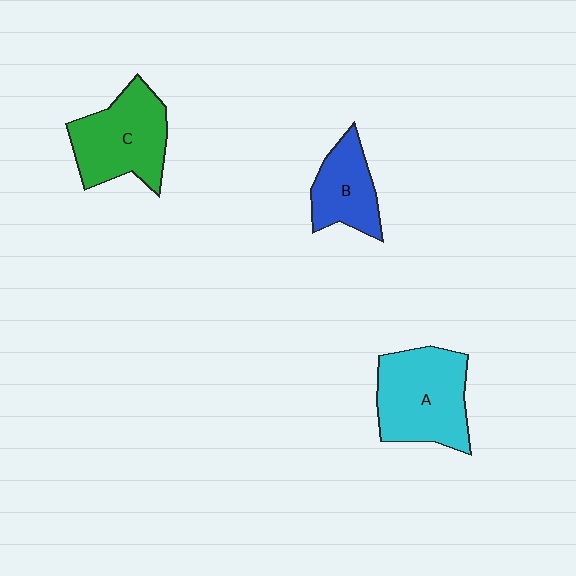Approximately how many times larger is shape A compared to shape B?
Approximately 1.6 times.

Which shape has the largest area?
Shape A (cyan).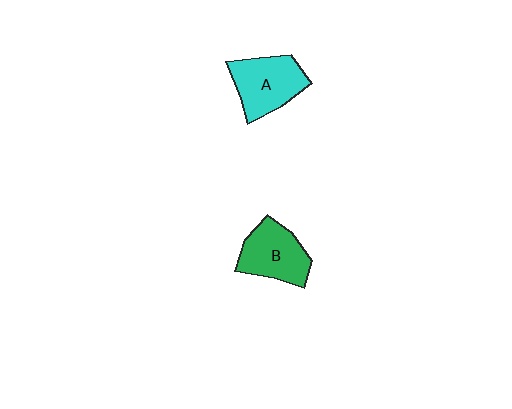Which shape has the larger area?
Shape A (cyan).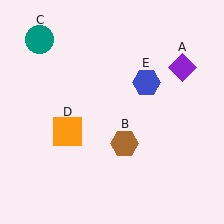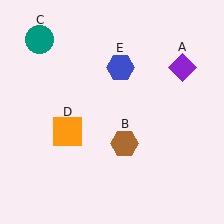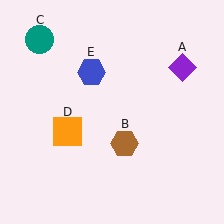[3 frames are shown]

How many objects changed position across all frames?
1 object changed position: blue hexagon (object E).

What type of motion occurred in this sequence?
The blue hexagon (object E) rotated counterclockwise around the center of the scene.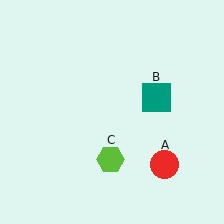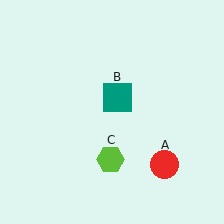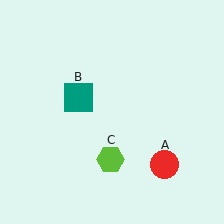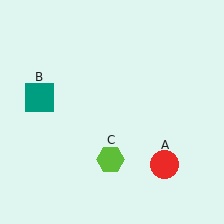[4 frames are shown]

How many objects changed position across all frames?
1 object changed position: teal square (object B).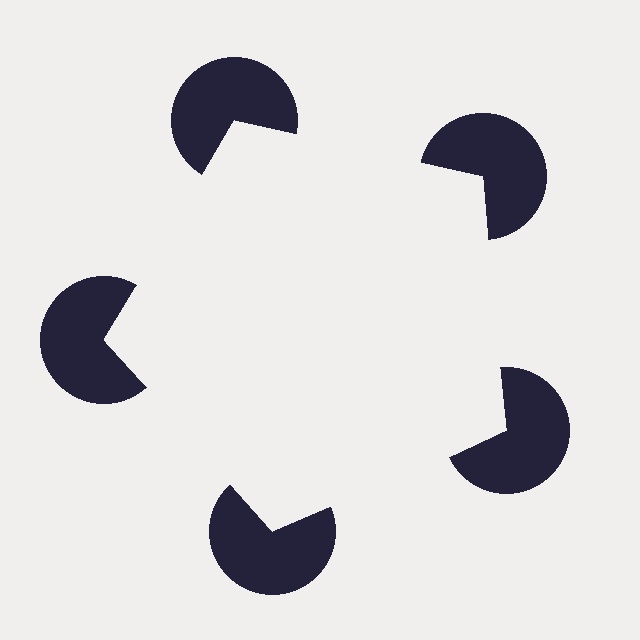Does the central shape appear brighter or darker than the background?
It typically appears slightly brighter than the background, even though no actual brightness change is drawn.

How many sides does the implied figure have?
5 sides.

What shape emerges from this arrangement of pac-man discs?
An illusory pentagon — its edges are inferred from the aligned wedge cuts in the pac-man discs, not physically drawn.